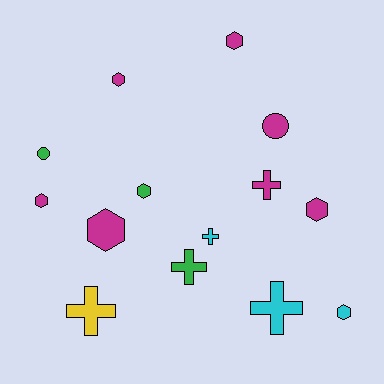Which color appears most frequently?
Magenta, with 7 objects.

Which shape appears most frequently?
Hexagon, with 7 objects.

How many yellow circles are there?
There are no yellow circles.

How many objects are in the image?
There are 14 objects.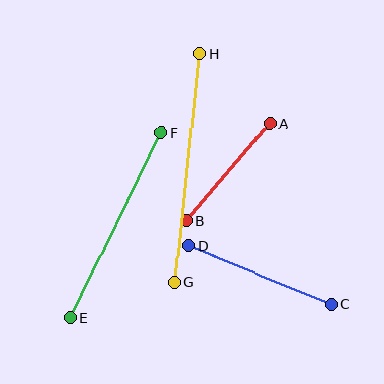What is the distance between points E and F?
The distance is approximately 207 pixels.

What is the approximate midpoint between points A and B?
The midpoint is at approximately (228, 172) pixels.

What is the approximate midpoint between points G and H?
The midpoint is at approximately (187, 168) pixels.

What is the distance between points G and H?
The distance is approximately 230 pixels.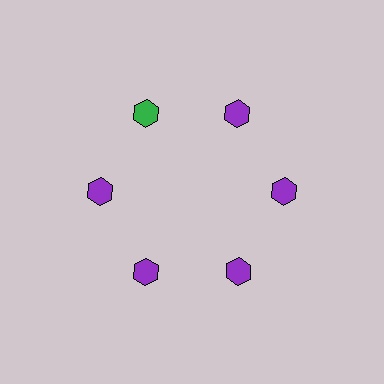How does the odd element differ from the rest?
It has a different color: green instead of purple.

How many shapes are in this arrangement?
There are 6 shapes arranged in a ring pattern.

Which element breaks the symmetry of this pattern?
The green hexagon at roughly the 11 o'clock position breaks the symmetry. All other shapes are purple hexagons.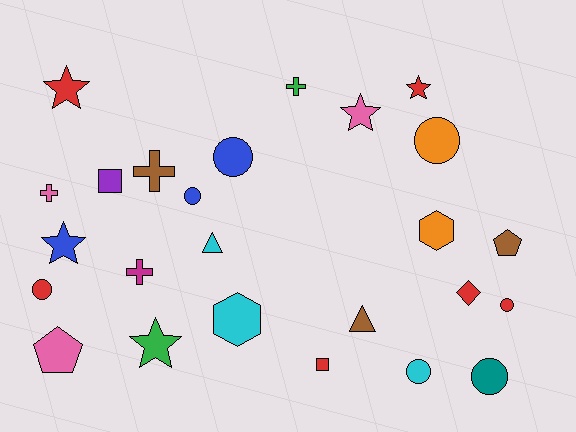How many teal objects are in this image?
There is 1 teal object.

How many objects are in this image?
There are 25 objects.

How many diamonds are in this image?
There is 1 diamond.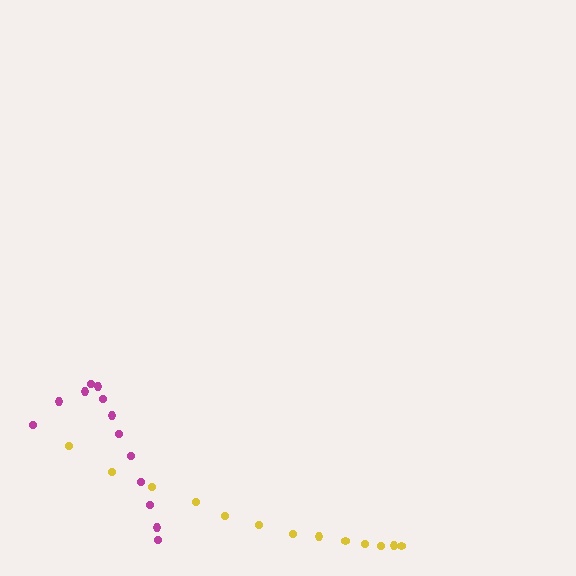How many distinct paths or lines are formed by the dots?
There are 2 distinct paths.